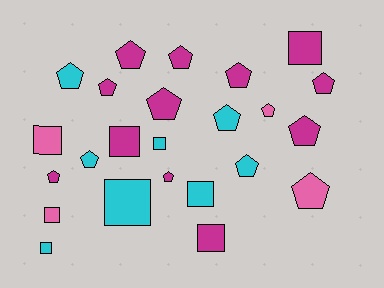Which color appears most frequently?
Magenta, with 12 objects.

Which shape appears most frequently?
Pentagon, with 15 objects.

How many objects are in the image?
There are 24 objects.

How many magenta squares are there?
There are 3 magenta squares.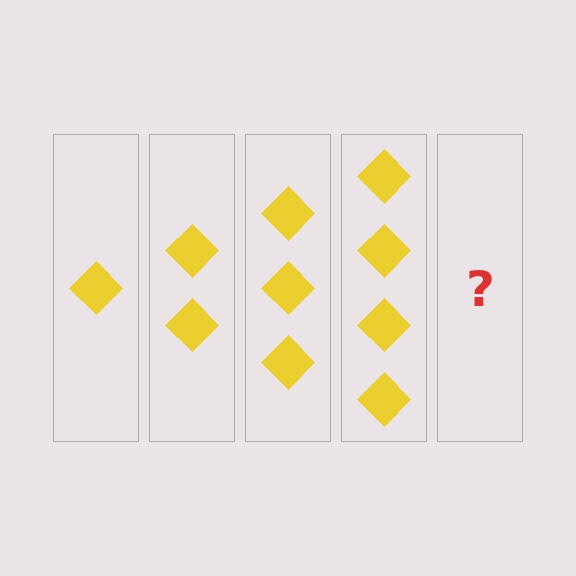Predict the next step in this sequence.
The next step is 5 diamonds.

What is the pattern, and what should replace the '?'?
The pattern is that each step adds one more diamond. The '?' should be 5 diamonds.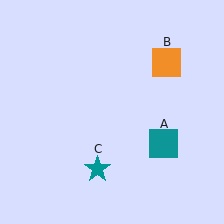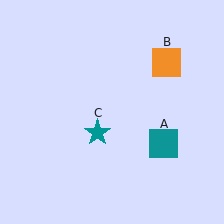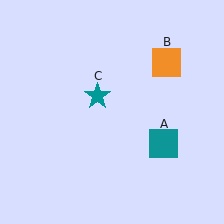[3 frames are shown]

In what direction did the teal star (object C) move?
The teal star (object C) moved up.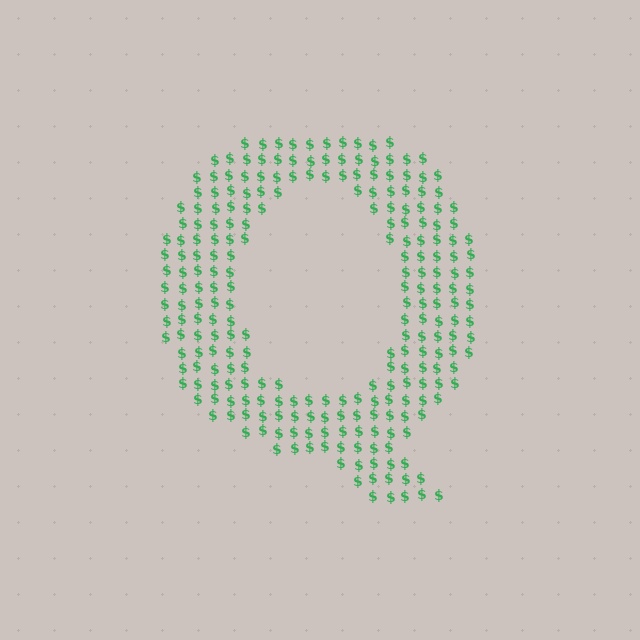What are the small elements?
The small elements are dollar signs.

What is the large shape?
The large shape is the letter Q.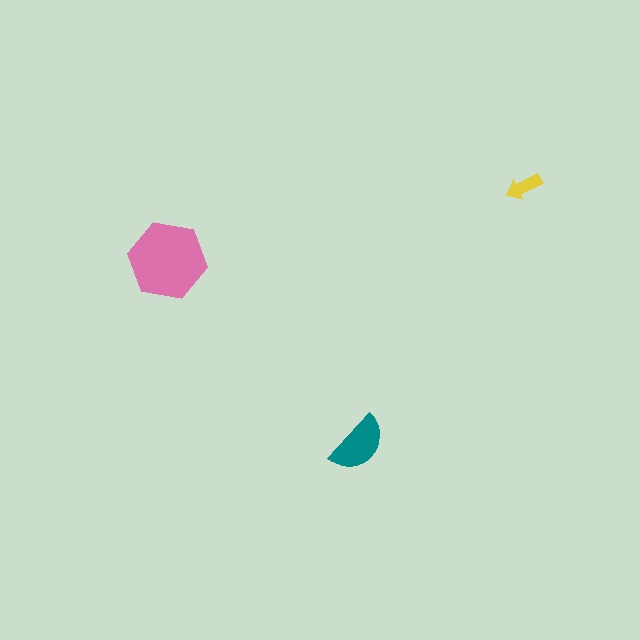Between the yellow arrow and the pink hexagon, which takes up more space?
The pink hexagon.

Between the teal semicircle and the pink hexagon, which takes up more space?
The pink hexagon.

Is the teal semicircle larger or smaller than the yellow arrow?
Larger.